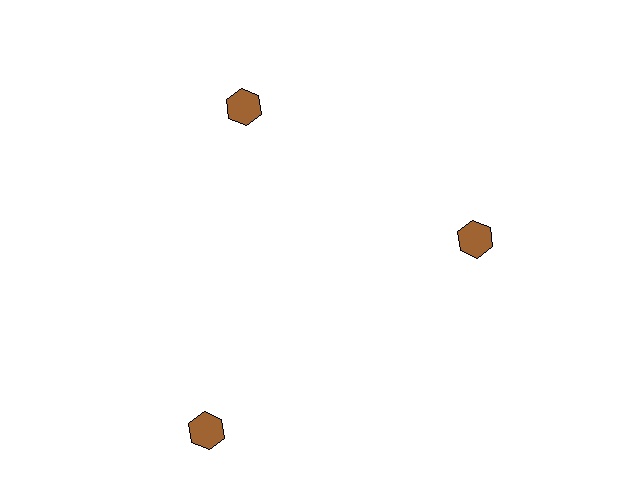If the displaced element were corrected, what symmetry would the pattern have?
It would have 3-fold rotational symmetry — the pattern would map onto itself every 120 degrees.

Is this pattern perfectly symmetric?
No. The 3 brown hexagons are arranged in a ring, but one element near the 7 o'clock position is pushed outward from the center, breaking the 3-fold rotational symmetry.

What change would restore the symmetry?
The symmetry would be restored by moving it inward, back onto the ring so that all 3 hexagons sit at equal angles and equal distance from the center.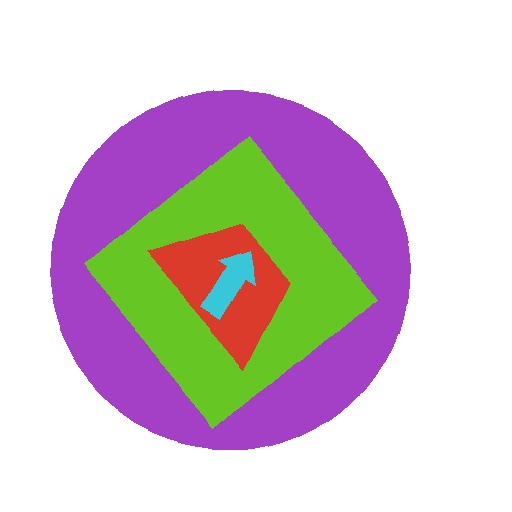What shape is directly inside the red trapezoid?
The cyan arrow.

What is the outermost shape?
The purple circle.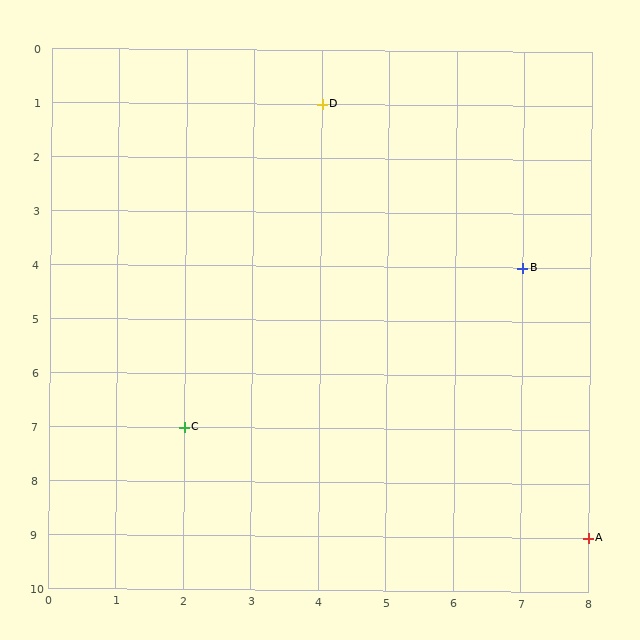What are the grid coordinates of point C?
Point C is at grid coordinates (2, 7).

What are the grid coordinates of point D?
Point D is at grid coordinates (4, 1).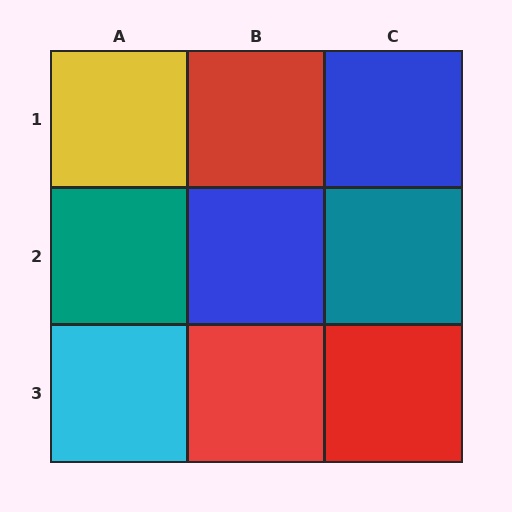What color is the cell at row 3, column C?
Red.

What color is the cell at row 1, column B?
Red.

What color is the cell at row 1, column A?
Yellow.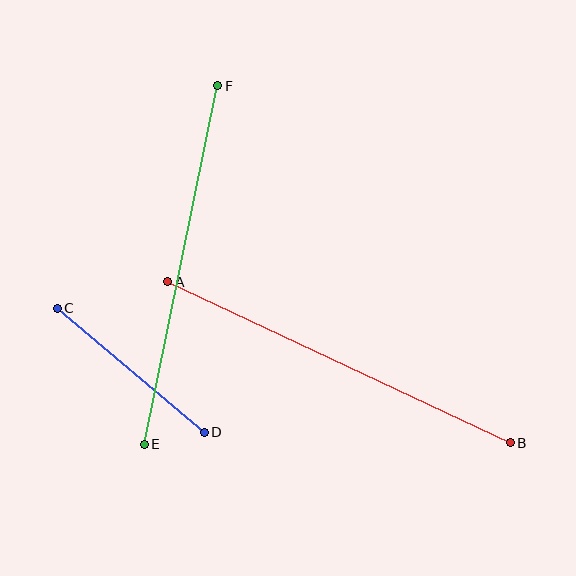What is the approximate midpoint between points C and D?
The midpoint is at approximately (131, 370) pixels.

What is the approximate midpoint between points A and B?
The midpoint is at approximately (339, 362) pixels.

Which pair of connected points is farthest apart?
Points A and B are farthest apart.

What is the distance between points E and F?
The distance is approximately 366 pixels.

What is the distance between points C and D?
The distance is approximately 193 pixels.